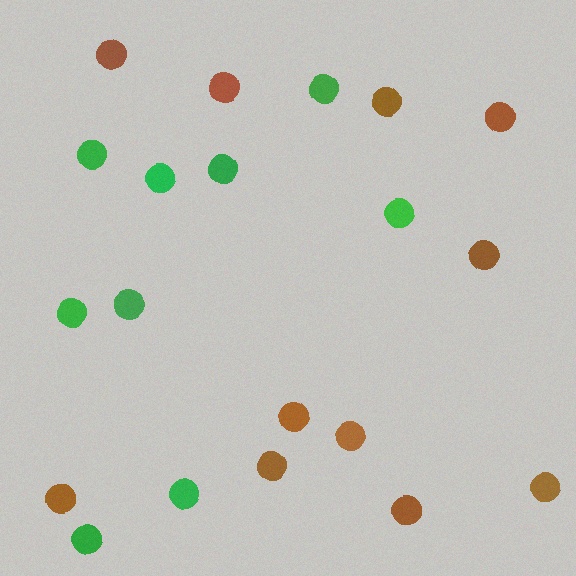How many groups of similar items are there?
There are 2 groups: one group of brown circles (11) and one group of green circles (9).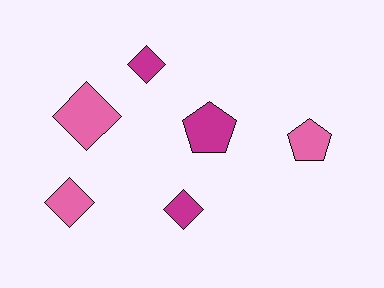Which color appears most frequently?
Magenta, with 3 objects.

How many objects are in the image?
There are 6 objects.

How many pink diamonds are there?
There are 2 pink diamonds.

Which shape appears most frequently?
Diamond, with 4 objects.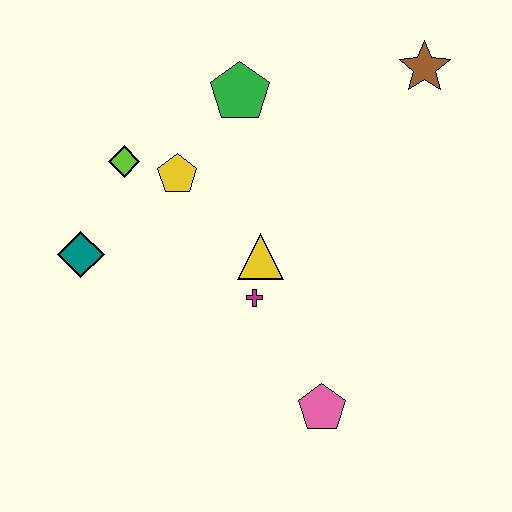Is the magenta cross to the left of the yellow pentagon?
No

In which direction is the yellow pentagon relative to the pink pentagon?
The yellow pentagon is above the pink pentagon.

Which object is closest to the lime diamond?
The yellow pentagon is closest to the lime diamond.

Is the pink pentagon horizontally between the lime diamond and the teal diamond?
No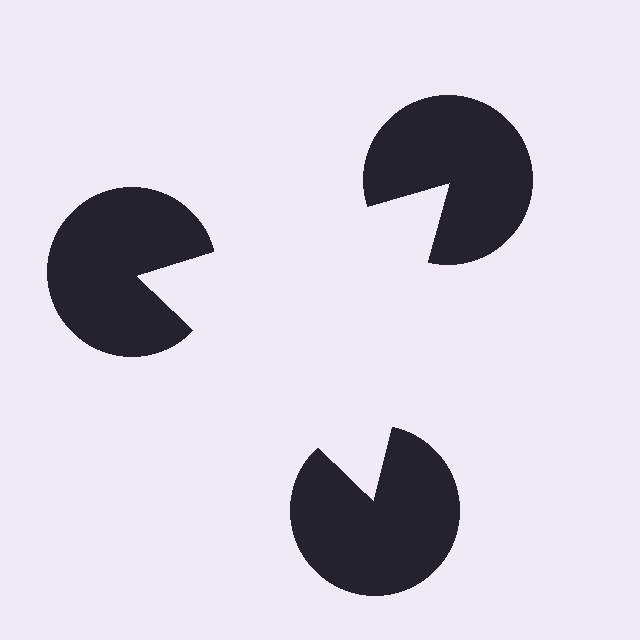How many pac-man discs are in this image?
There are 3 — one at each vertex of the illusory triangle.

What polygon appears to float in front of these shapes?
An illusory triangle — its edges are inferred from the aligned wedge cuts in the pac-man discs, not physically drawn.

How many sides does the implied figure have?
3 sides.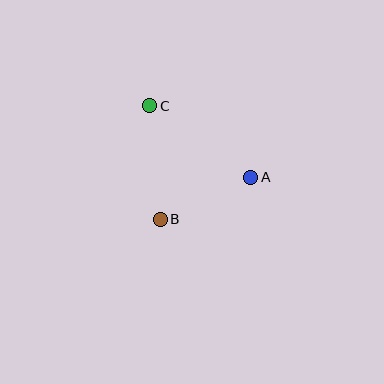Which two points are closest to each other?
Points A and B are closest to each other.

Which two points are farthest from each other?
Points A and C are farthest from each other.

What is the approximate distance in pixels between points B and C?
The distance between B and C is approximately 114 pixels.